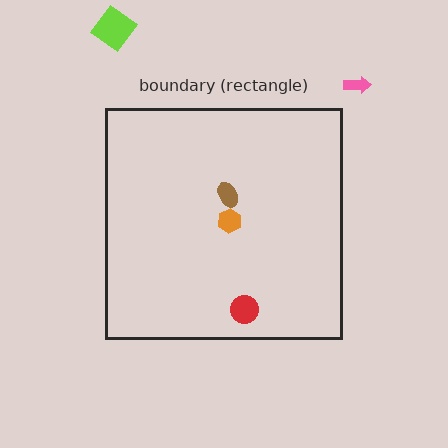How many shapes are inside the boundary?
3 inside, 2 outside.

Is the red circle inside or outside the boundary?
Inside.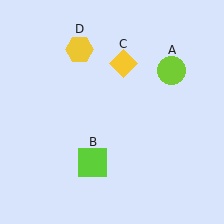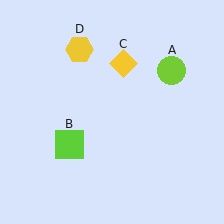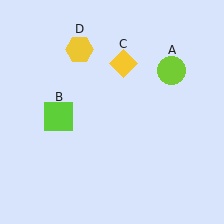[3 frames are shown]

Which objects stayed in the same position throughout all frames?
Lime circle (object A) and yellow diamond (object C) and yellow hexagon (object D) remained stationary.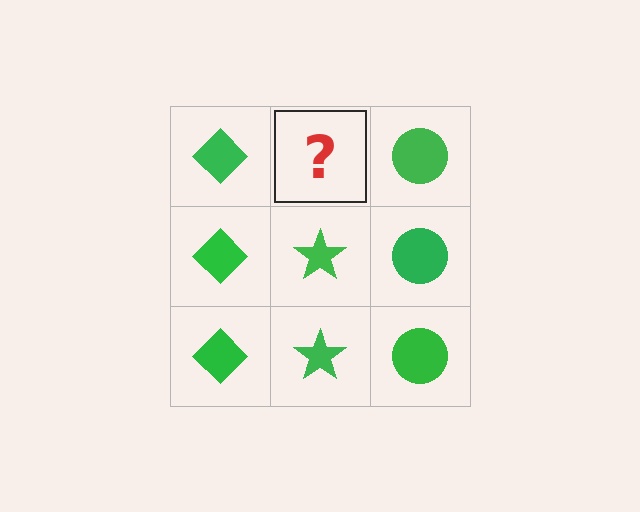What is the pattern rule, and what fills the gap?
The rule is that each column has a consistent shape. The gap should be filled with a green star.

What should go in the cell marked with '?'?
The missing cell should contain a green star.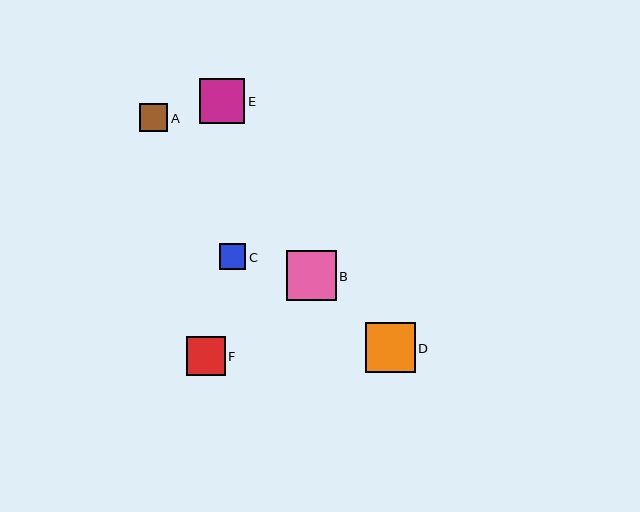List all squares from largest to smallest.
From largest to smallest: B, D, E, F, A, C.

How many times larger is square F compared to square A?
Square F is approximately 1.4 times the size of square A.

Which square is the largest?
Square B is the largest with a size of approximately 50 pixels.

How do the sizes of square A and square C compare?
Square A and square C are approximately the same size.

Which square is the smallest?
Square C is the smallest with a size of approximately 26 pixels.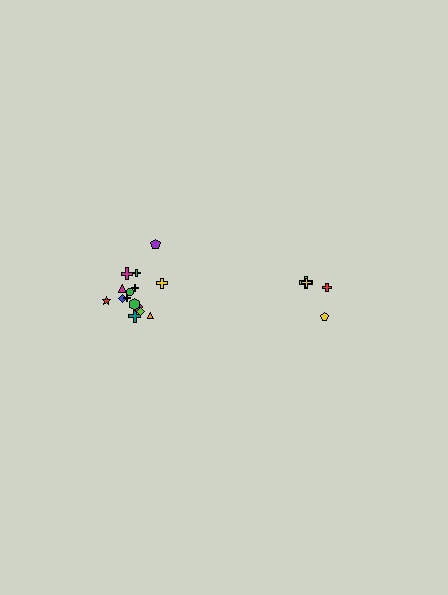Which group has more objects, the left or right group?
The left group.